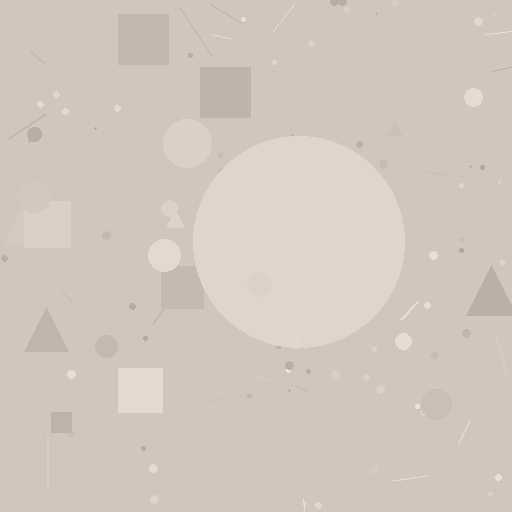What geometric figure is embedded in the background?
A circle is embedded in the background.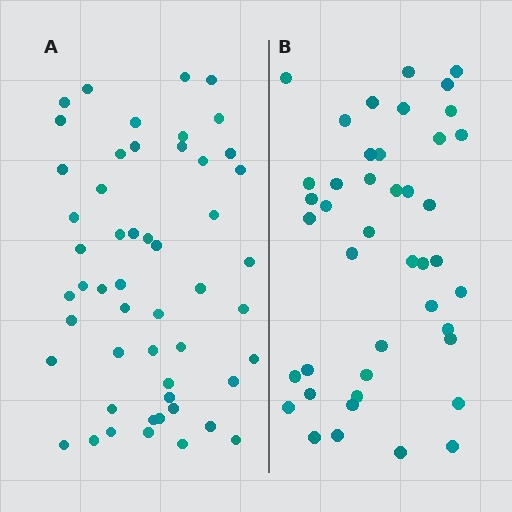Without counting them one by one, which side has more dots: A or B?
Region A (the left region) has more dots.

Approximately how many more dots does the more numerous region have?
Region A has roughly 8 or so more dots than region B.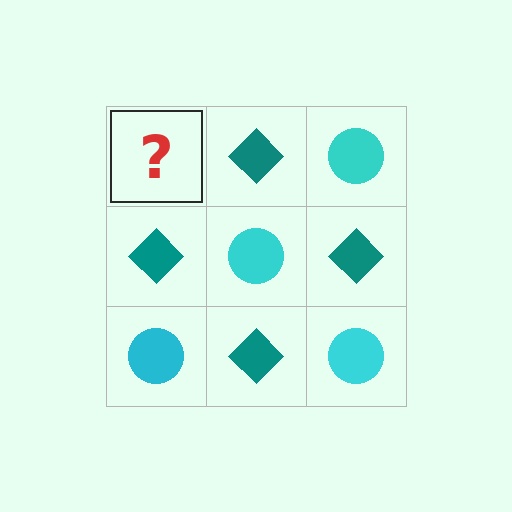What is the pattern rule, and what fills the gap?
The rule is that it alternates cyan circle and teal diamond in a checkerboard pattern. The gap should be filled with a cyan circle.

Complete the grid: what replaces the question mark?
The question mark should be replaced with a cyan circle.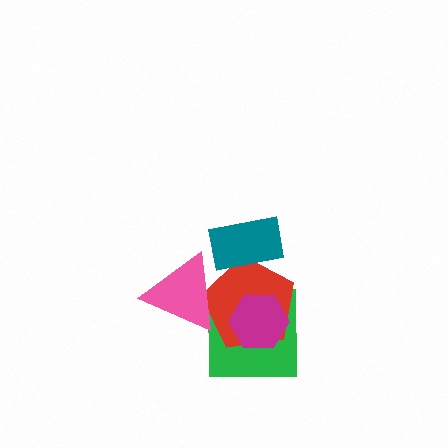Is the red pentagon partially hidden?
Yes, it is partially covered by another shape.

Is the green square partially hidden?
Yes, it is partially covered by another shape.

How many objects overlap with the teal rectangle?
1 object overlaps with the teal rectangle.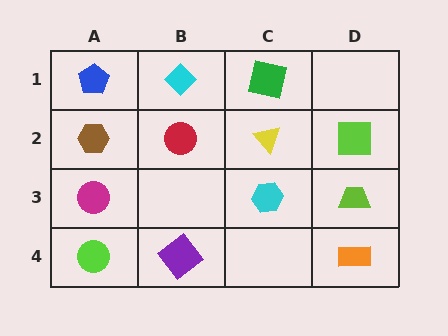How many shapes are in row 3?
3 shapes.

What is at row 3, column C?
A cyan hexagon.